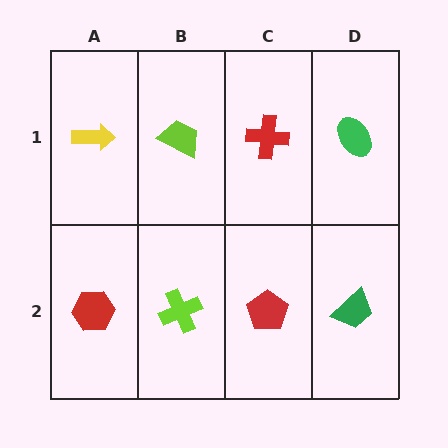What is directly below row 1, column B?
A lime cross.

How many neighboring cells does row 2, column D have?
2.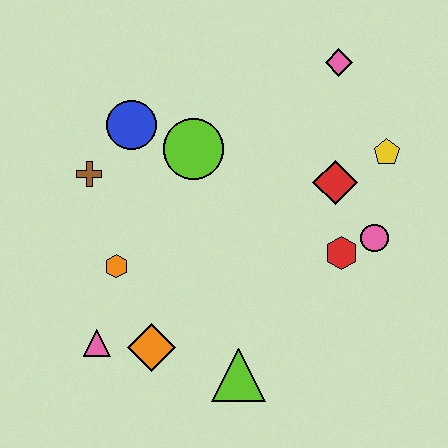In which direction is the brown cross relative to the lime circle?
The brown cross is to the left of the lime circle.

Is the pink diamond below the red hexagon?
No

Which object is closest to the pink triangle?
The orange diamond is closest to the pink triangle.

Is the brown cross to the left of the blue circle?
Yes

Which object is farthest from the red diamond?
The pink triangle is farthest from the red diamond.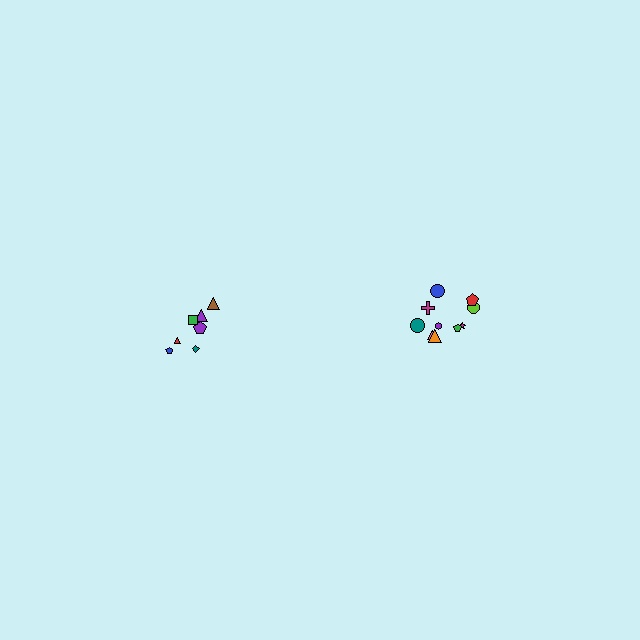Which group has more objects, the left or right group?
The right group.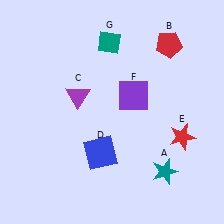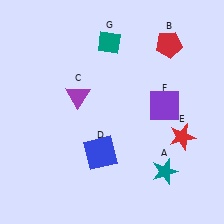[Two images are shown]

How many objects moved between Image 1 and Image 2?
1 object moved between the two images.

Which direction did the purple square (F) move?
The purple square (F) moved right.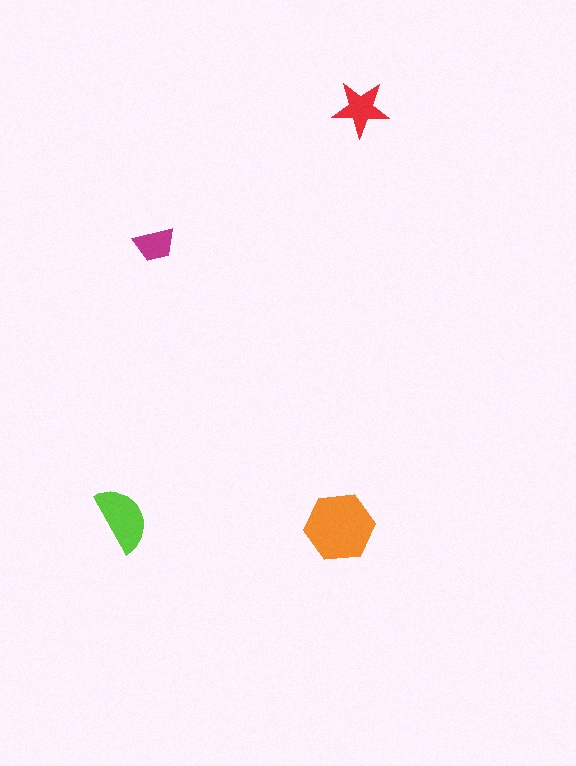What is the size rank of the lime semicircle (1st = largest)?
2nd.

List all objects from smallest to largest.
The magenta trapezoid, the red star, the lime semicircle, the orange hexagon.